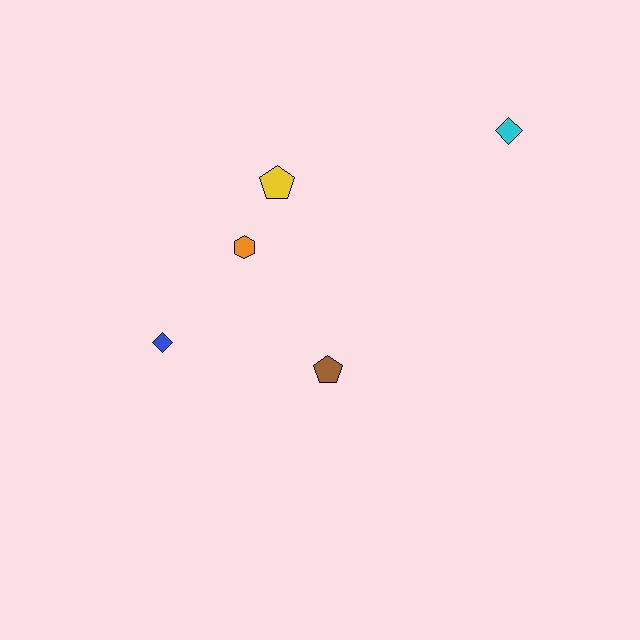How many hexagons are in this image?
There is 1 hexagon.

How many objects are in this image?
There are 5 objects.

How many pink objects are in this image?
There are no pink objects.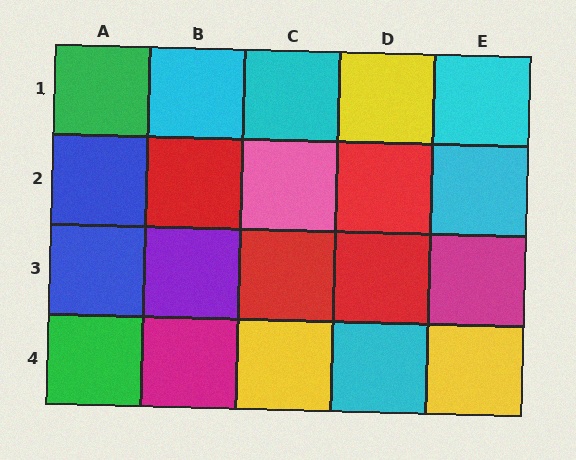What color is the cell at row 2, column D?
Red.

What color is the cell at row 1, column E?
Cyan.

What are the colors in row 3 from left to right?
Blue, purple, red, red, magenta.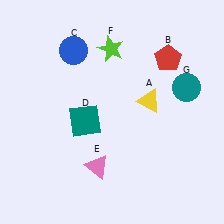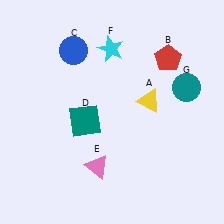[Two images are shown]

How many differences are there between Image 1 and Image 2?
There is 1 difference between the two images.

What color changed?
The star (F) changed from lime in Image 1 to cyan in Image 2.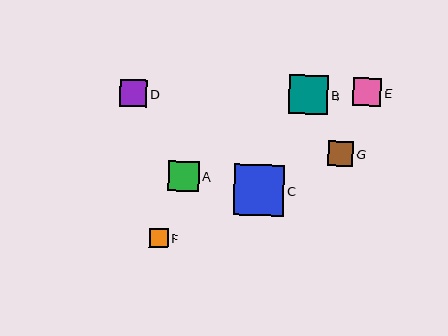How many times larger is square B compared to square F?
Square B is approximately 2.1 times the size of square F.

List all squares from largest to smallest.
From largest to smallest: C, B, A, E, D, G, F.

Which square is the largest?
Square C is the largest with a size of approximately 51 pixels.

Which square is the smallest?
Square F is the smallest with a size of approximately 19 pixels.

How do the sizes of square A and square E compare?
Square A and square E are approximately the same size.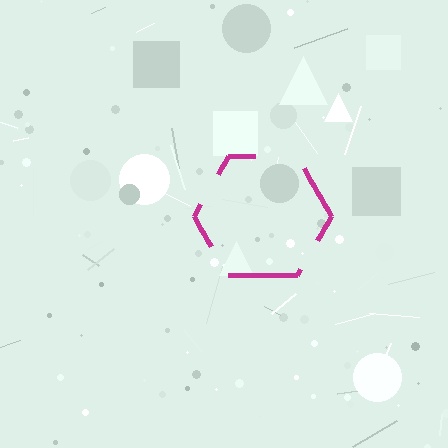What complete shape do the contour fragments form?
The contour fragments form a hexagon.